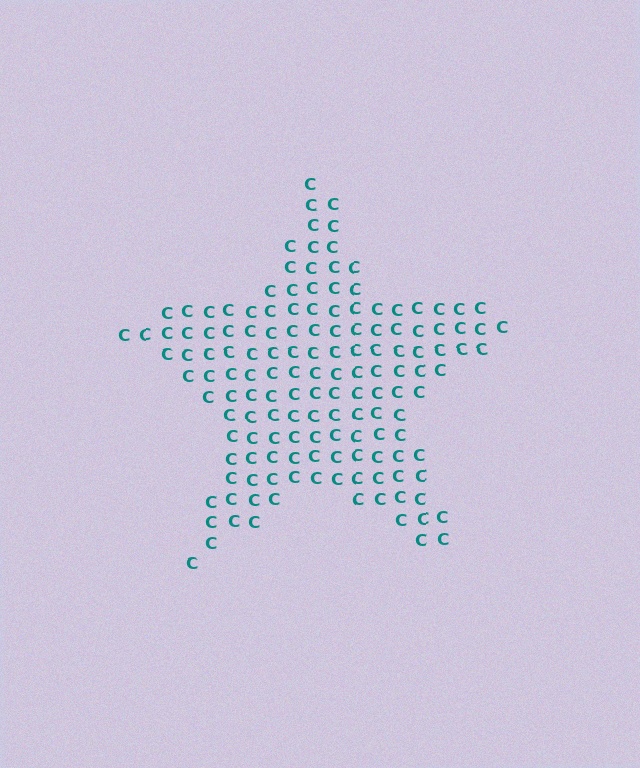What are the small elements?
The small elements are letter C's.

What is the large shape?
The large shape is a star.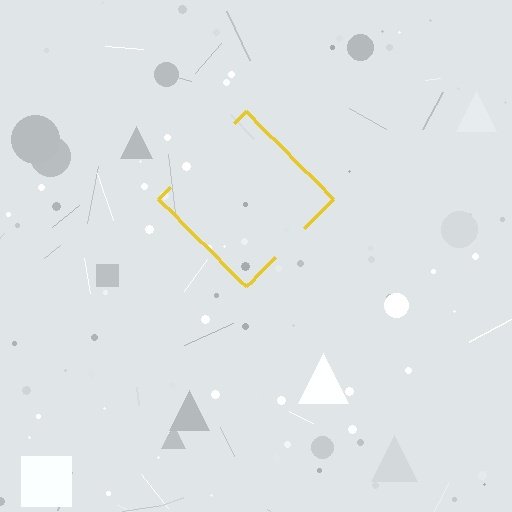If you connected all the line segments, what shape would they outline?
They would outline a diamond.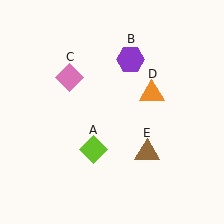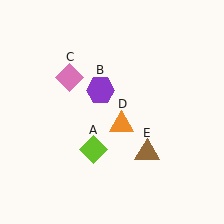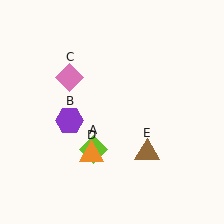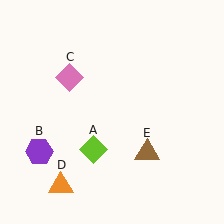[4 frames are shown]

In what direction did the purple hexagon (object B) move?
The purple hexagon (object B) moved down and to the left.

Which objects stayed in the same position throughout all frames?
Lime diamond (object A) and pink diamond (object C) and brown triangle (object E) remained stationary.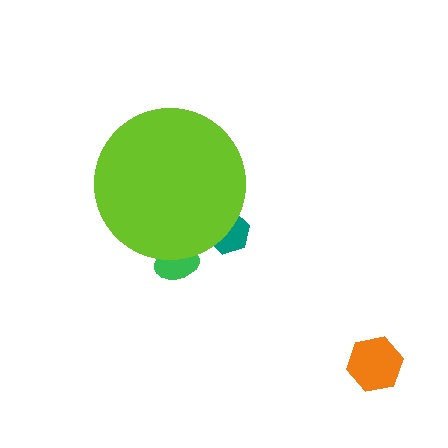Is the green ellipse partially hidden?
Yes, the green ellipse is partially hidden behind the lime circle.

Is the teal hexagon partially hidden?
Yes, the teal hexagon is partially hidden behind the lime circle.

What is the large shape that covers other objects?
A lime circle.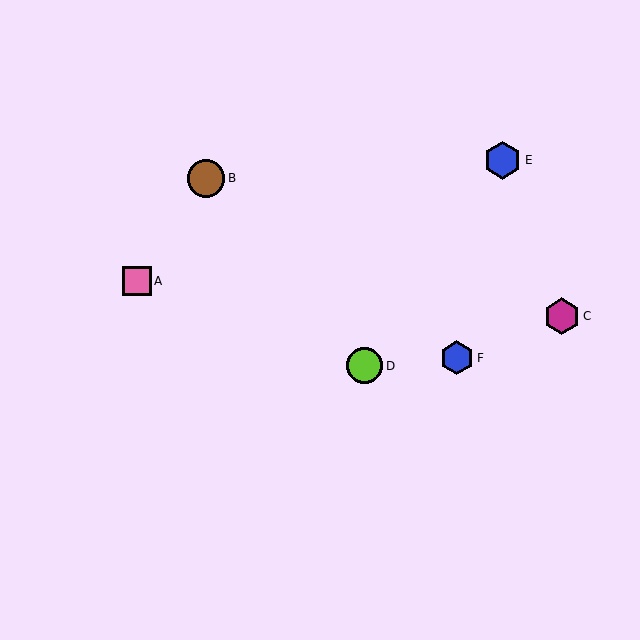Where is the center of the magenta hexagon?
The center of the magenta hexagon is at (562, 316).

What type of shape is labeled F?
Shape F is a blue hexagon.